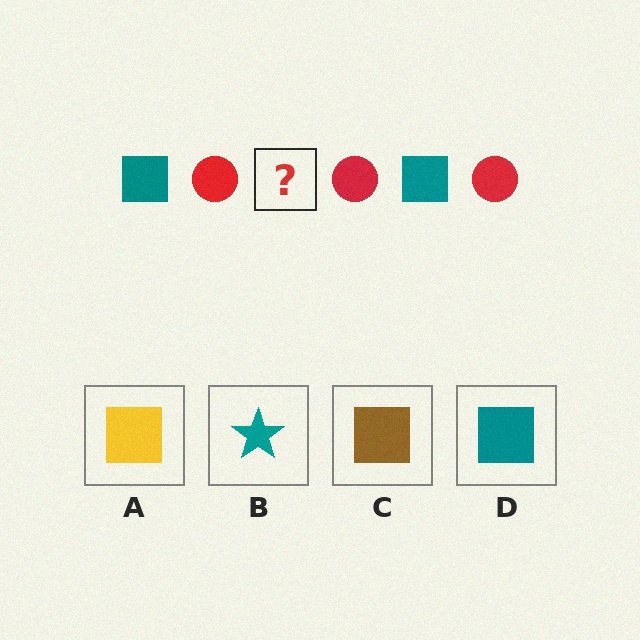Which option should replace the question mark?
Option D.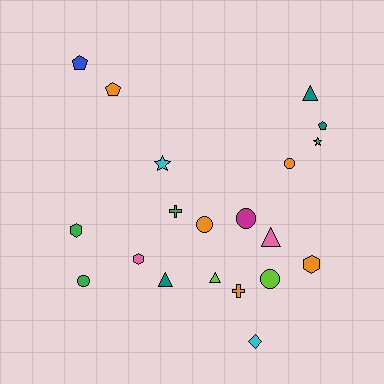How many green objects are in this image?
There are 4 green objects.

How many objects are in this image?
There are 20 objects.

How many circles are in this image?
There are 5 circles.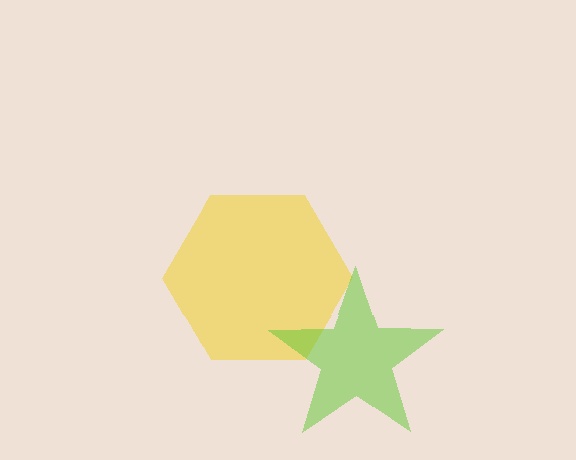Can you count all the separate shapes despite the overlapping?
Yes, there are 2 separate shapes.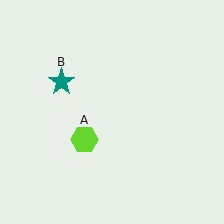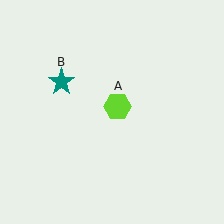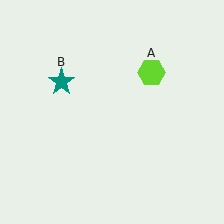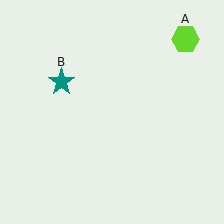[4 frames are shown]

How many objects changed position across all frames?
1 object changed position: lime hexagon (object A).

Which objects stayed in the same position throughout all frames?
Teal star (object B) remained stationary.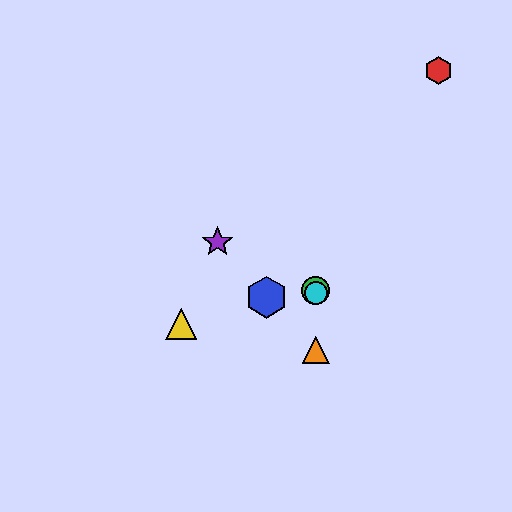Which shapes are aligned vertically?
The green circle, the orange triangle, the cyan circle are aligned vertically.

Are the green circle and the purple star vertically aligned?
No, the green circle is at x≈316 and the purple star is at x≈217.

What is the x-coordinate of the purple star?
The purple star is at x≈217.